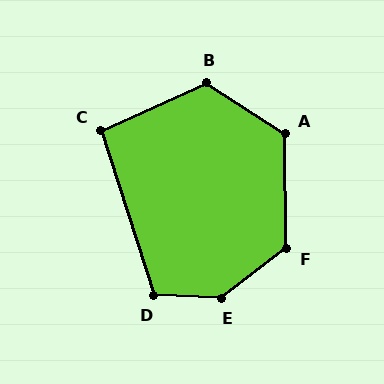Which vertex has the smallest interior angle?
C, at approximately 96 degrees.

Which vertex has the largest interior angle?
E, at approximately 140 degrees.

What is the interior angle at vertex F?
Approximately 127 degrees (obtuse).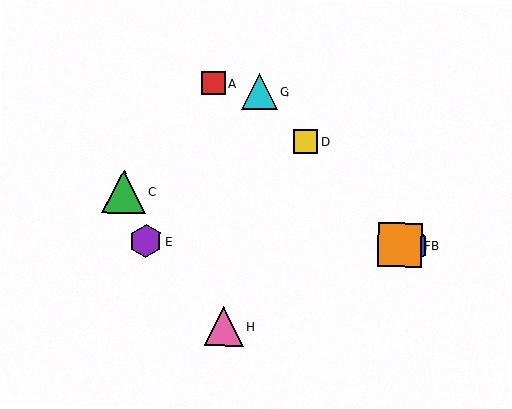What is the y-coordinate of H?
Object H is at y≈327.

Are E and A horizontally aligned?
No, E is at y≈241 and A is at y≈83.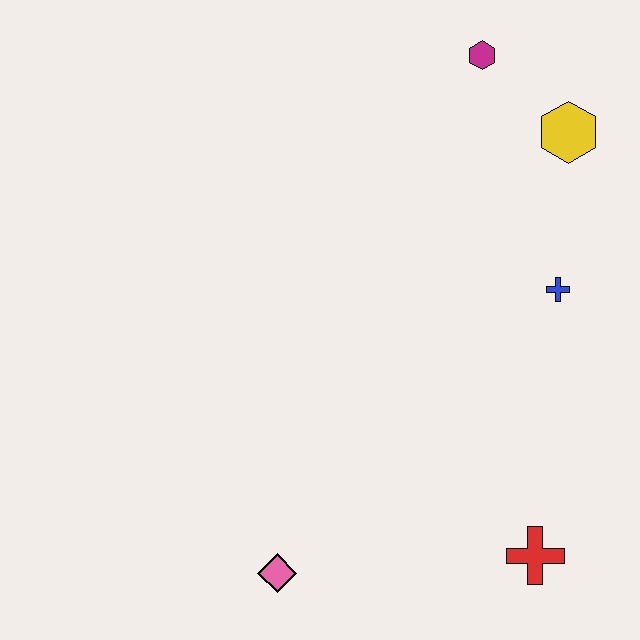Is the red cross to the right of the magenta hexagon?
Yes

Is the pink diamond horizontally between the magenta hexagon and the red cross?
No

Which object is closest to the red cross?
The pink diamond is closest to the red cross.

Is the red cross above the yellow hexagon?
No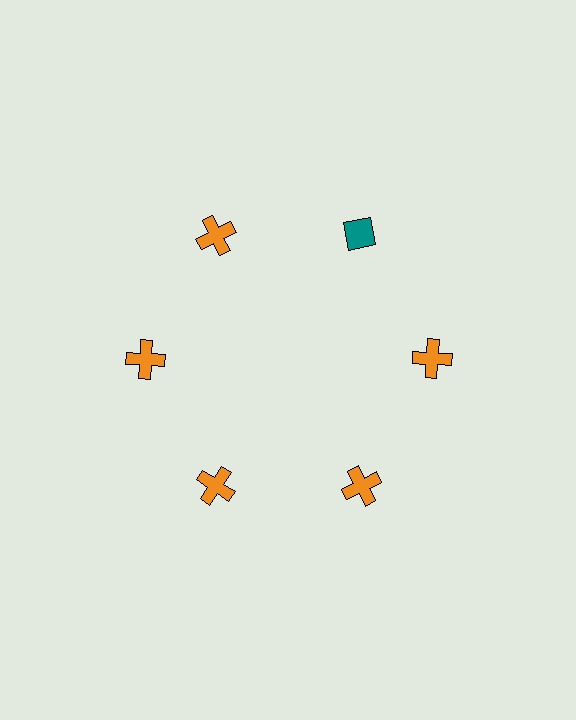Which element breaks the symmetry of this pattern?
The teal diamond at roughly the 1 o'clock position breaks the symmetry. All other shapes are orange crosses.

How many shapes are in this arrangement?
There are 6 shapes arranged in a ring pattern.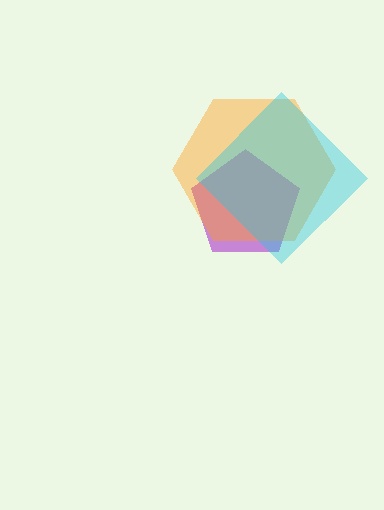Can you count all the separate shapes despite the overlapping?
Yes, there are 3 separate shapes.